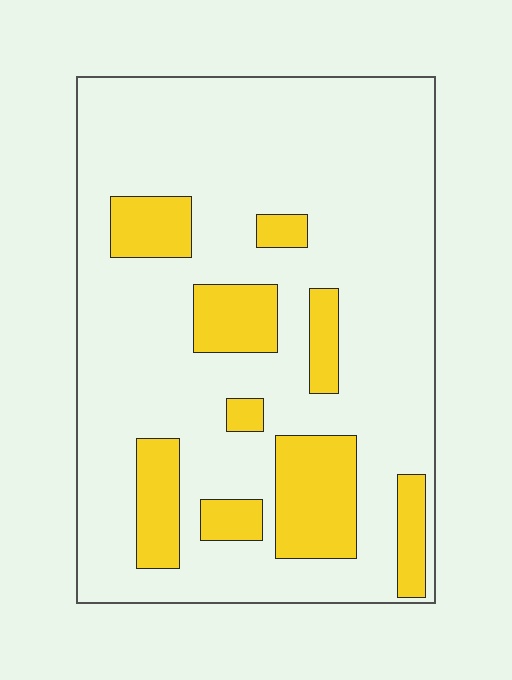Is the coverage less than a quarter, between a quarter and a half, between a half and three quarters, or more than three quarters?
Less than a quarter.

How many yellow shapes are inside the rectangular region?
9.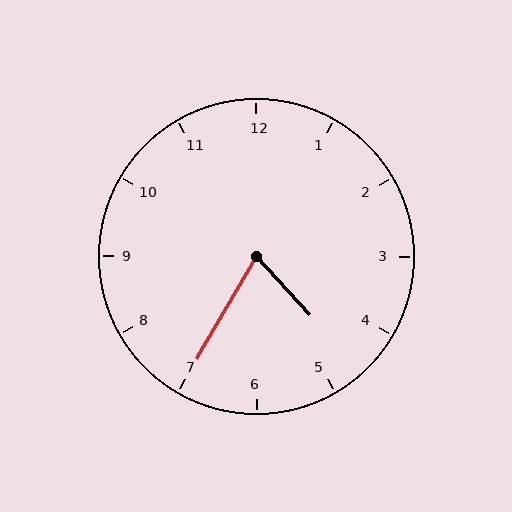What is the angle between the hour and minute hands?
Approximately 72 degrees.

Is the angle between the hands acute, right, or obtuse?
It is acute.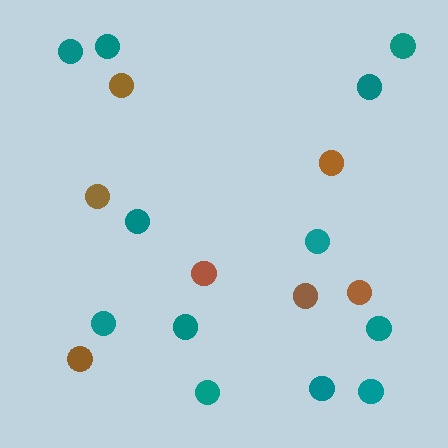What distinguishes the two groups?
There are 2 groups: one group of teal circles (12) and one group of brown circles (7).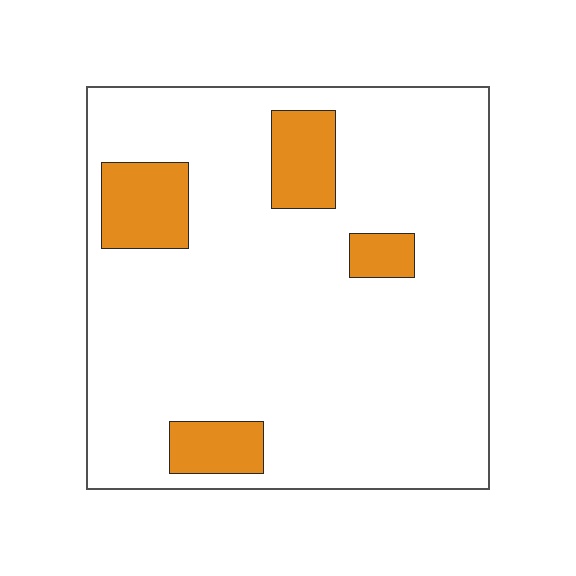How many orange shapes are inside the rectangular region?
4.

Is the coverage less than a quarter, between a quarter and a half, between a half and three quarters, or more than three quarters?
Less than a quarter.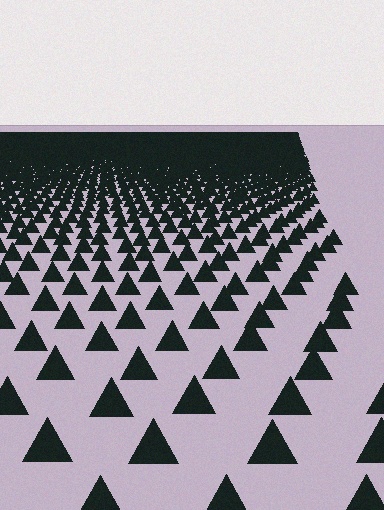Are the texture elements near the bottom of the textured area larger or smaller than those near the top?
Larger. Near the bottom, elements are closer to the viewer and appear at a bigger on-screen size.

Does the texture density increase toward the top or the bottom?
Density increases toward the top.